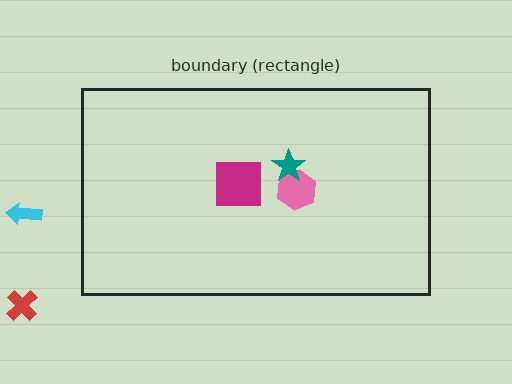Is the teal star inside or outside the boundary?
Inside.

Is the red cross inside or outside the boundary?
Outside.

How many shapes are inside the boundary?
3 inside, 2 outside.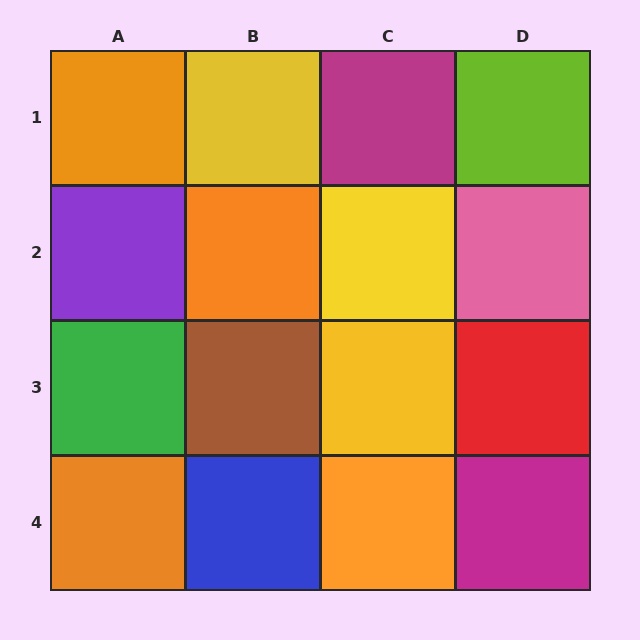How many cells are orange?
4 cells are orange.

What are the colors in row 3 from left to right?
Green, brown, yellow, red.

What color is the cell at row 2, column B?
Orange.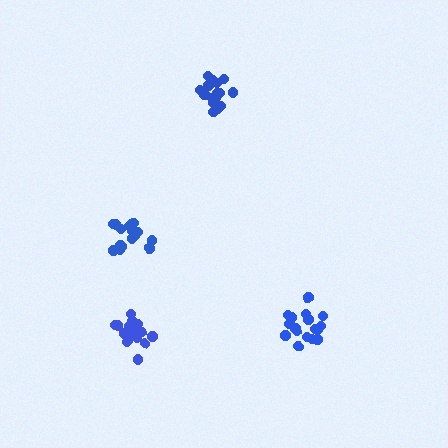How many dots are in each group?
Group 1: 17 dots, Group 2: 19 dots, Group 3: 19 dots, Group 4: 19 dots (74 total).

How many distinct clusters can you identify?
There are 4 distinct clusters.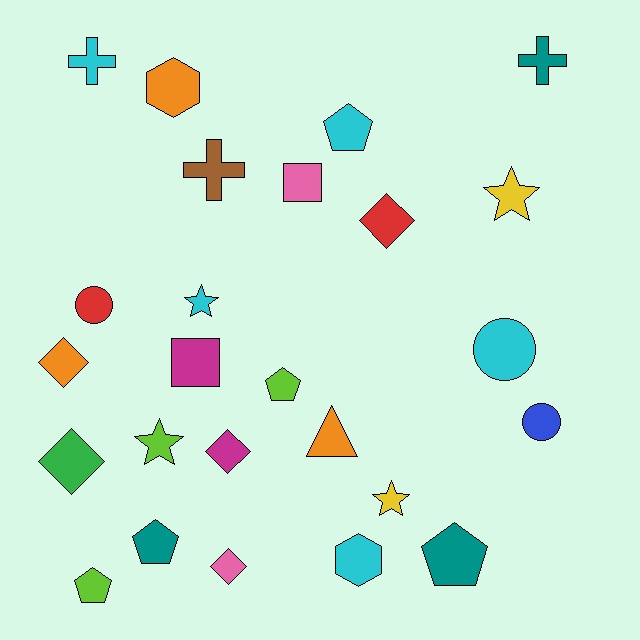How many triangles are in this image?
There is 1 triangle.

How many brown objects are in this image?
There is 1 brown object.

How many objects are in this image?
There are 25 objects.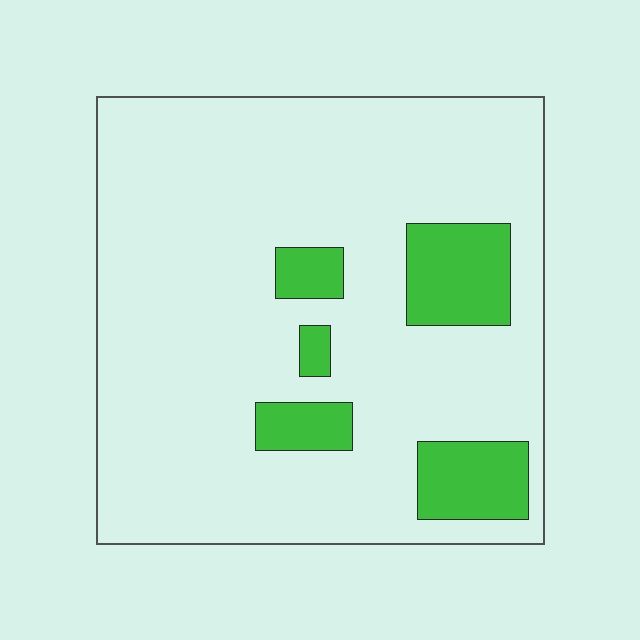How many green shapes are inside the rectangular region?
5.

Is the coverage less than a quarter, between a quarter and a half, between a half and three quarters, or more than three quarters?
Less than a quarter.